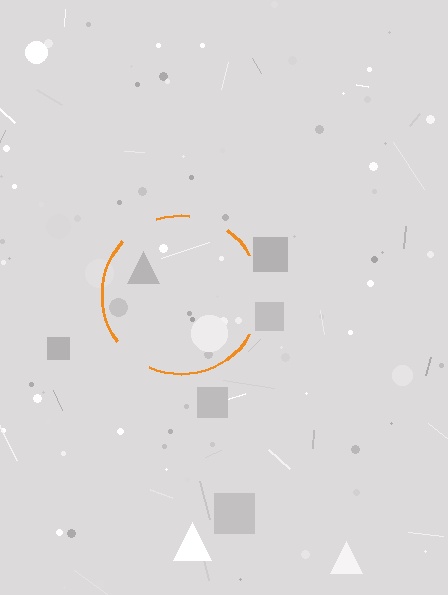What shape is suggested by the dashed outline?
The dashed outline suggests a circle.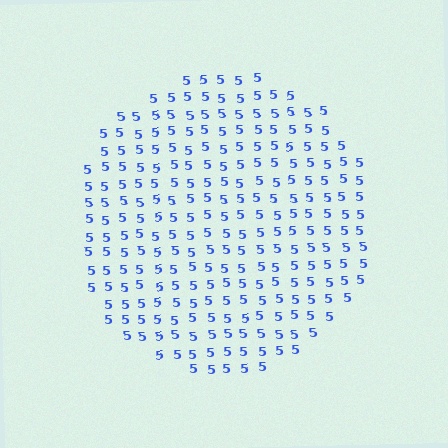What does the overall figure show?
The overall figure shows a circle.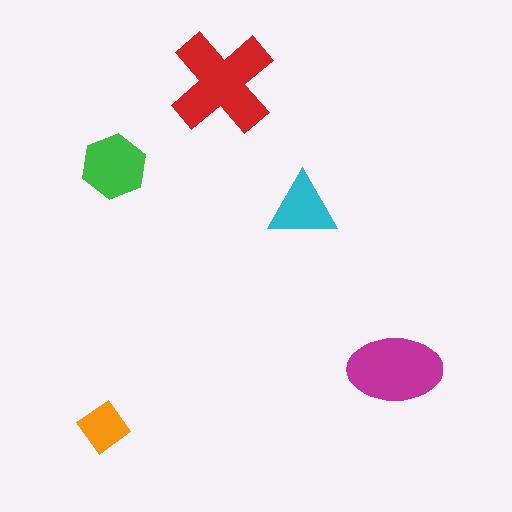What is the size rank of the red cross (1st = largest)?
1st.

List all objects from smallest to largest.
The orange diamond, the cyan triangle, the green hexagon, the magenta ellipse, the red cross.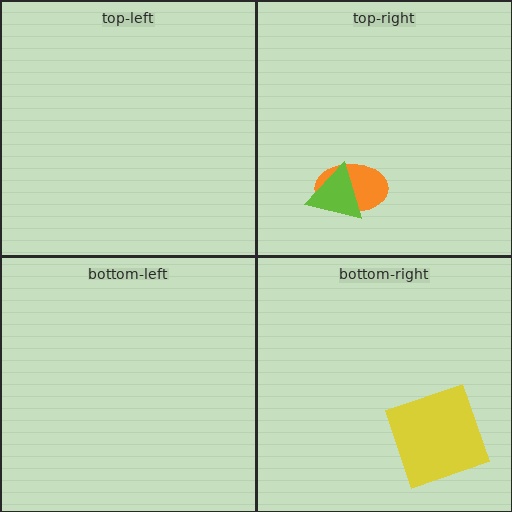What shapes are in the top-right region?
The orange ellipse, the lime triangle.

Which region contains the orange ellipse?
The top-right region.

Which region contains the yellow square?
The bottom-right region.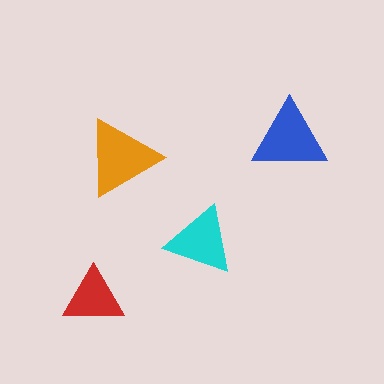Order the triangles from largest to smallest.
the orange one, the blue one, the cyan one, the red one.